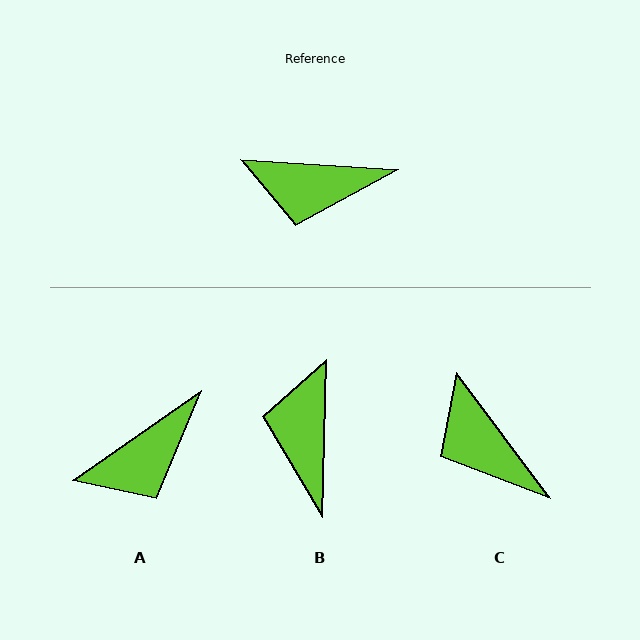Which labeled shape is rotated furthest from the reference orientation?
B, about 88 degrees away.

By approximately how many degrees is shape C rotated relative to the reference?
Approximately 50 degrees clockwise.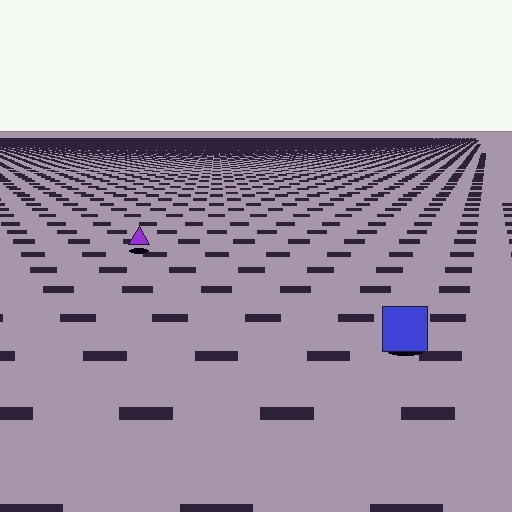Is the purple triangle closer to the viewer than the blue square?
No. The blue square is closer — you can tell from the texture gradient: the ground texture is coarser near it.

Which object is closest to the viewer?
The blue square is closest. The texture marks near it are larger and more spread out.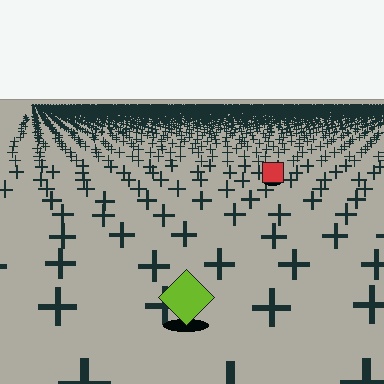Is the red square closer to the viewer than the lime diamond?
No. The lime diamond is closer — you can tell from the texture gradient: the ground texture is coarser near it.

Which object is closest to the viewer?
The lime diamond is closest. The texture marks near it are larger and more spread out.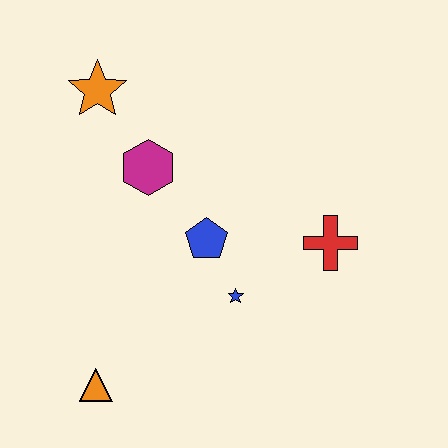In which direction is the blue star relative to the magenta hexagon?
The blue star is below the magenta hexagon.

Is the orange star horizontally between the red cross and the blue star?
No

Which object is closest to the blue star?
The blue pentagon is closest to the blue star.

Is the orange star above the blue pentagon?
Yes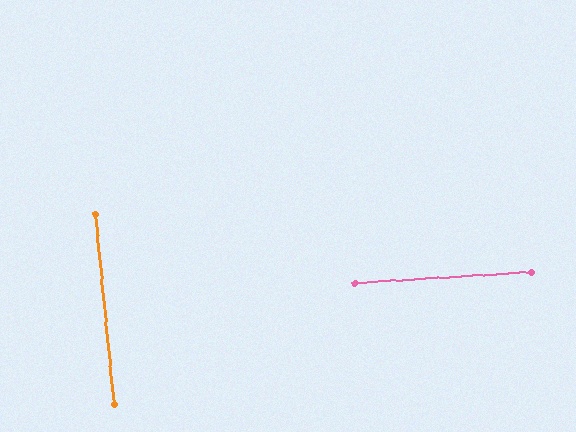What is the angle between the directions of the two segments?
Approximately 88 degrees.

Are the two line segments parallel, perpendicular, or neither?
Perpendicular — they meet at approximately 88°.